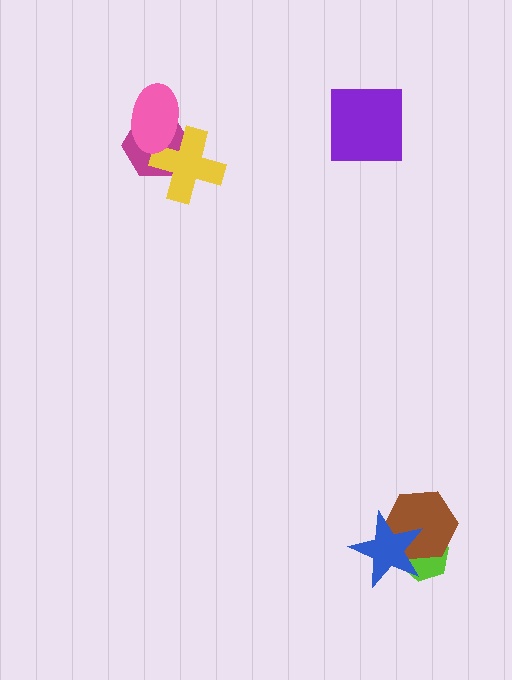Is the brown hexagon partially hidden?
Yes, it is partially covered by another shape.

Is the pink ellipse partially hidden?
No, no other shape covers it.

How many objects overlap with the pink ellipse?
2 objects overlap with the pink ellipse.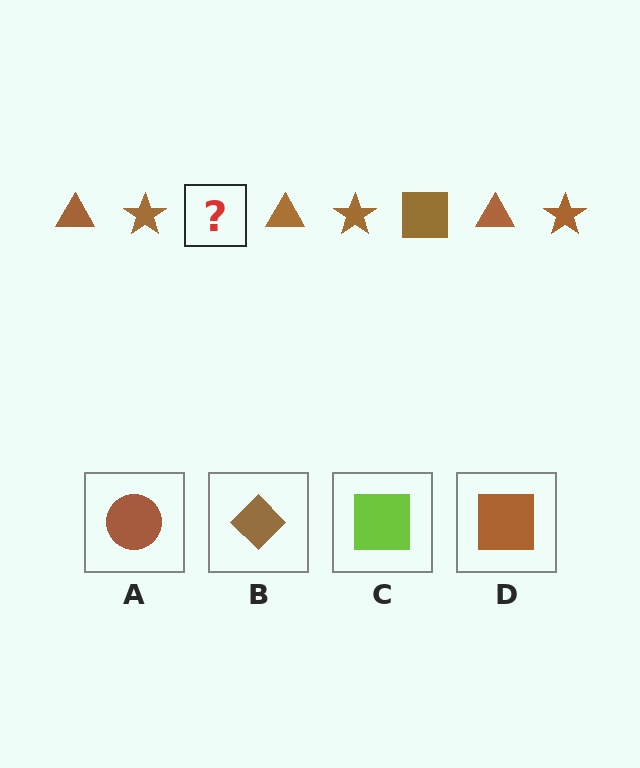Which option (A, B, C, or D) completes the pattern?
D.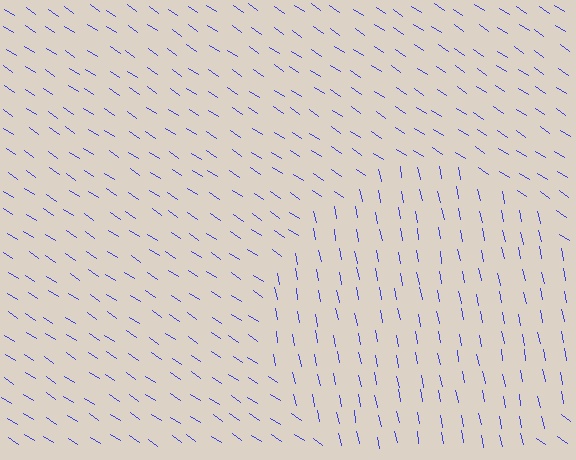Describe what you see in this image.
The image is filled with small blue line segments. A circle region in the image has lines oriented differently from the surrounding lines, creating a visible texture boundary.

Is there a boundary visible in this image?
Yes, there is a texture boundary formed by a change in line orientation.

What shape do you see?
I see a circle.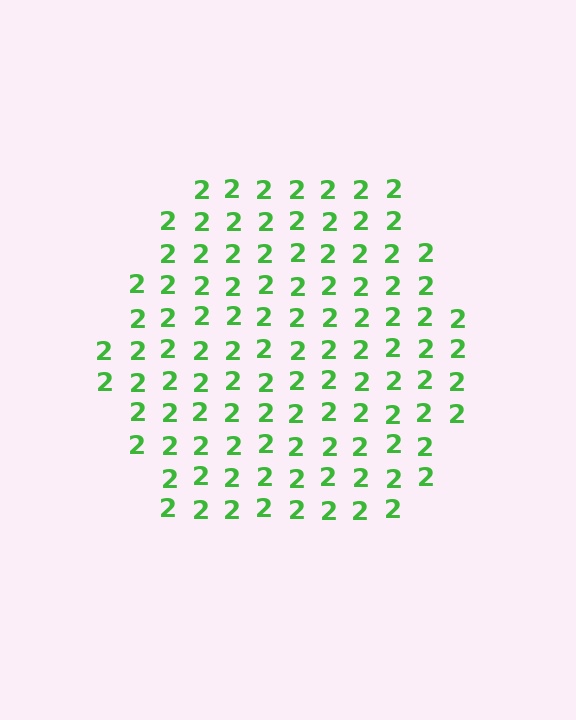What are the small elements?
The small elements are digit 2's.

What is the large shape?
The large shape is a hexagon.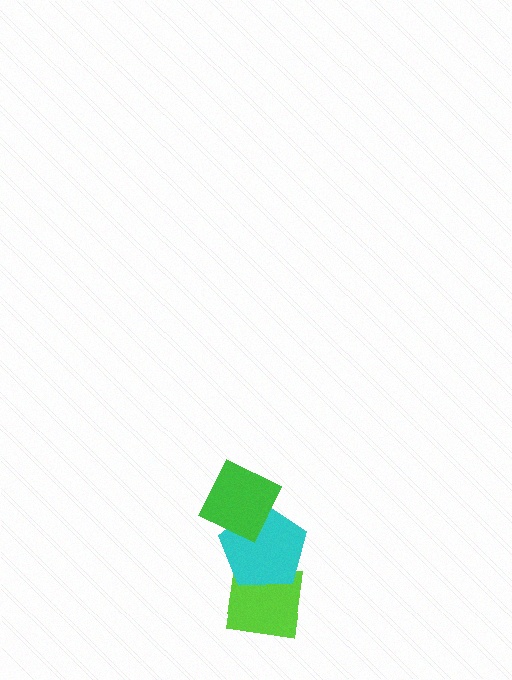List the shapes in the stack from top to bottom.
From top to bottom: the green diamond, the cyan pentagon, the lime square.